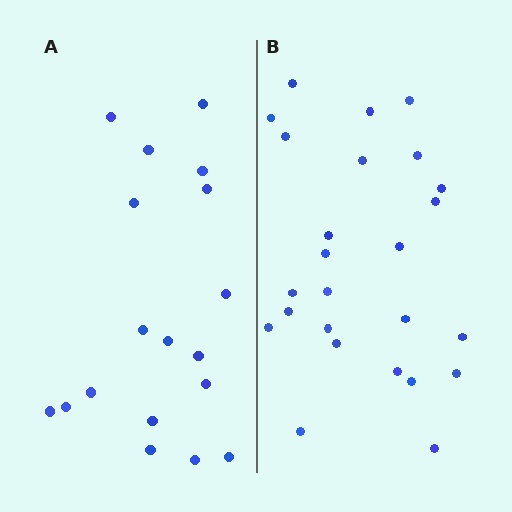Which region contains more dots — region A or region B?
Region B (the right region) has more dots.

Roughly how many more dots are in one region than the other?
Region B has roughly 8 or so more dots than region A.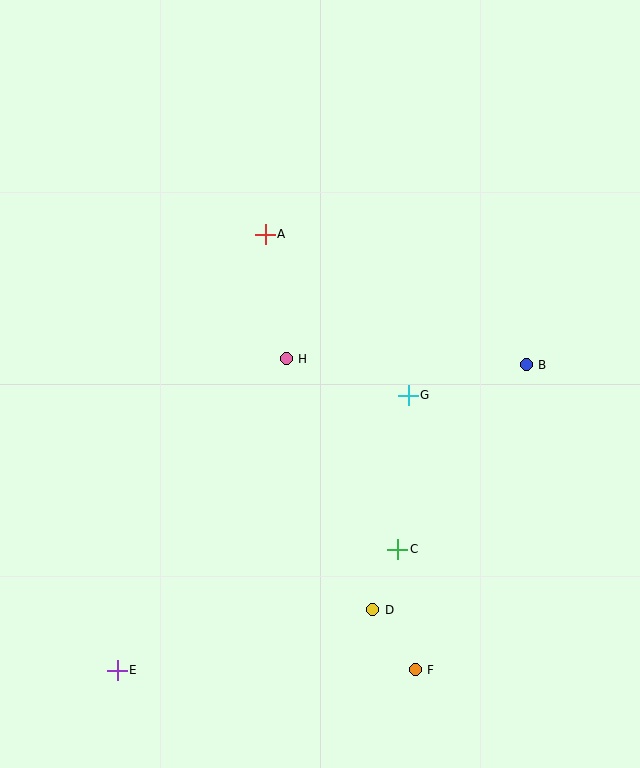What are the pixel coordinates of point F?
Point F is at (415, 670).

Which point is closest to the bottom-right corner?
Point F is closest to the bottom-right corner.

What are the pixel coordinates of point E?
Point E is at (117, 670).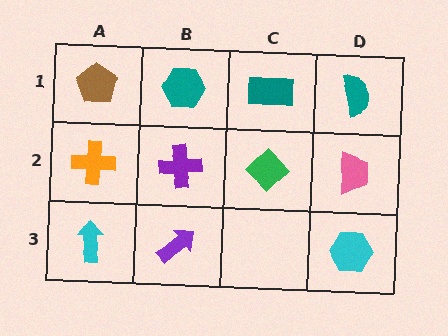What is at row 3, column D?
A cyan hexagon.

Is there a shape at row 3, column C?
No, that cell is empty.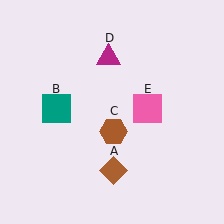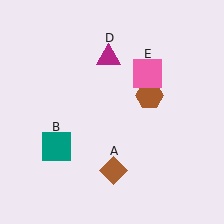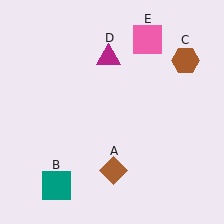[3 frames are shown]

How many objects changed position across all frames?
3 objects changed position: teal square (object B), brown hexagon (object C), pink square (object E).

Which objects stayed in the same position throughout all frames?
Brown diamond (object A) and magenta triangle (object D) remained stationary.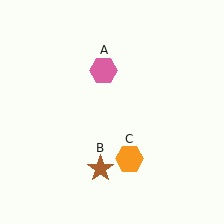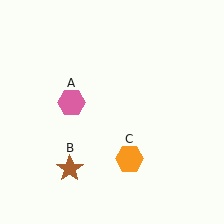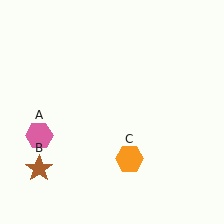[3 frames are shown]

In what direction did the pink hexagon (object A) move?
The pink hexagon (object A) moved down and to the left.